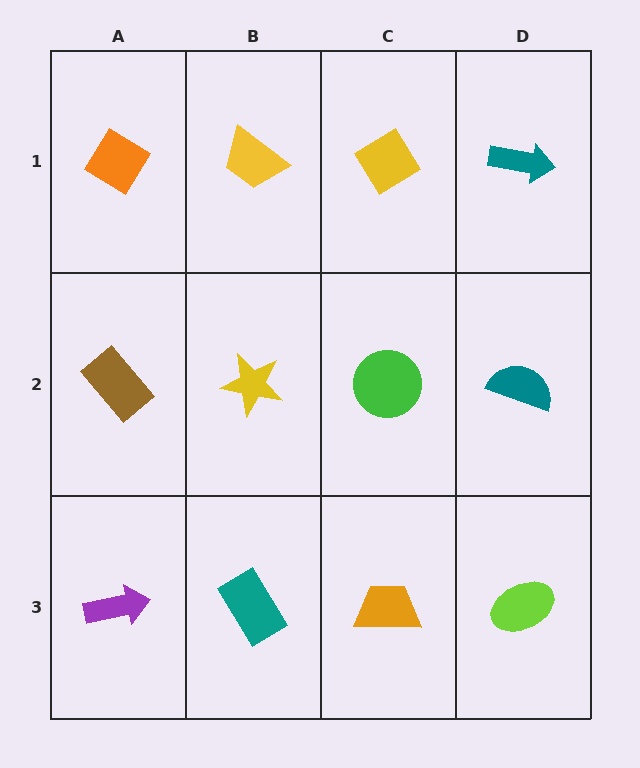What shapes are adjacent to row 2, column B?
A yellow trapezoid (row 1, column B), a teal rectangle (row 3, column B), a brown rectangle (row 2, column A), a green circle (row 2, column C).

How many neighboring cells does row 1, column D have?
2.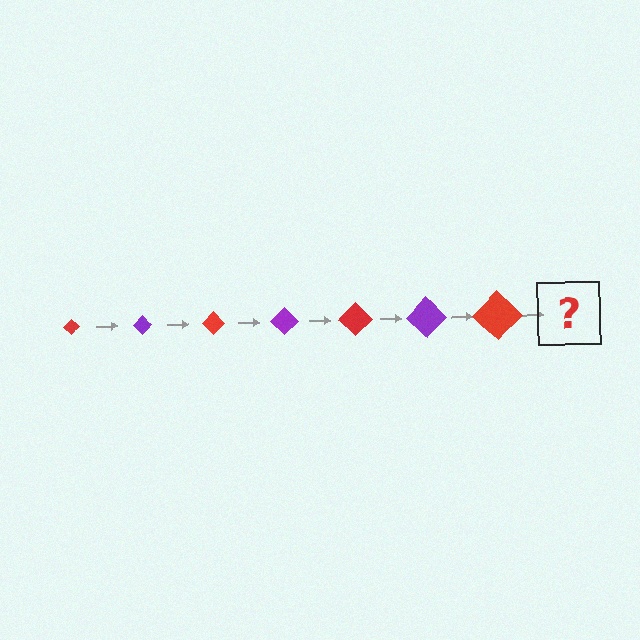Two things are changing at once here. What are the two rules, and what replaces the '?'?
The two rules are that the diamond grows larger each step and the color cycles through red and purple. The '?' should be a purple diamond, larger than the previous one.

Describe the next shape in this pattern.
It should be a purple diamond, larger than the previous one.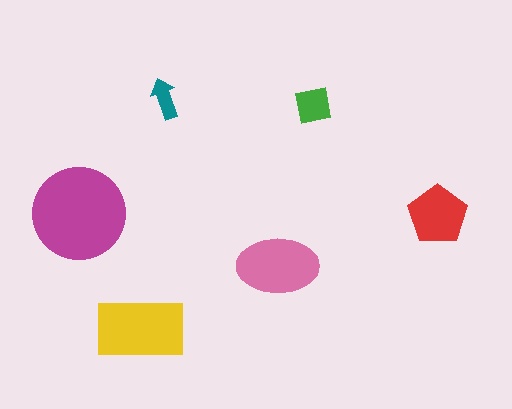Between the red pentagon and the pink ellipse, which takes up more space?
The pink ellipse.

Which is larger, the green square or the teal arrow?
The green square.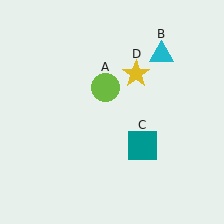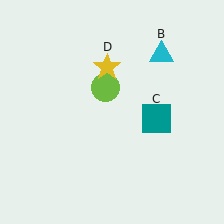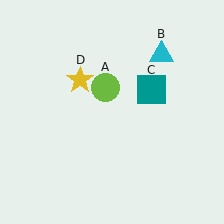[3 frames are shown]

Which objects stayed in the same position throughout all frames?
Lime circle (object A) and cyan triangle (object B) remained stationary.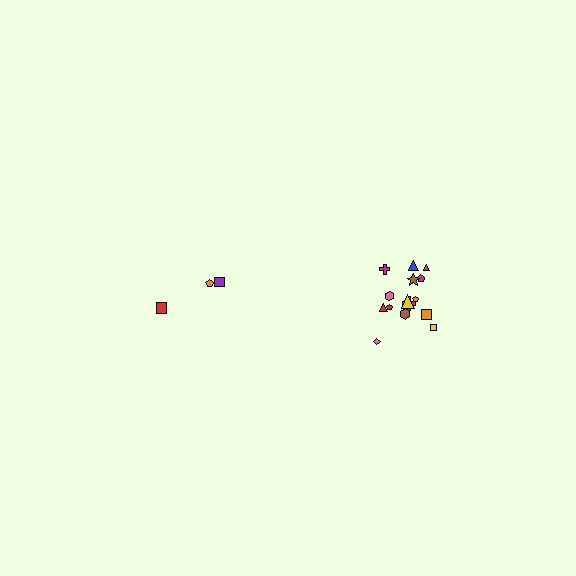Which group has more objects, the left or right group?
The right group.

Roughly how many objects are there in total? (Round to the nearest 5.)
Roughly 20 objects in total.